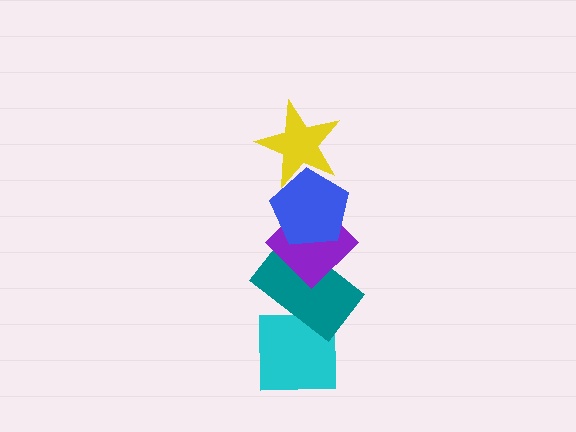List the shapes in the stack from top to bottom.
From top to bottom: the yellow star, the blue pentagon, the purple diamond, the teal rectangle, the cyan square.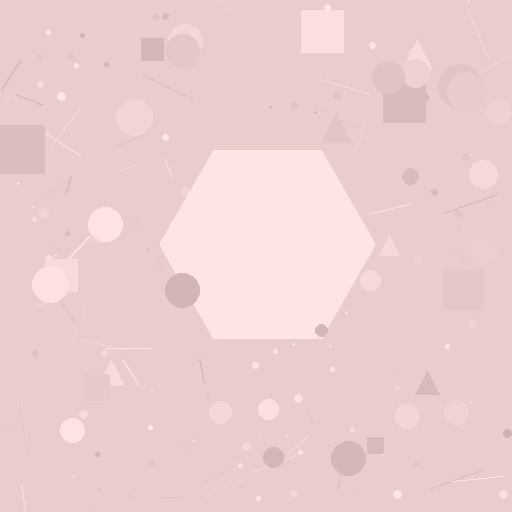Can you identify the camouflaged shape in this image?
The camouflaged shape is a hexagon.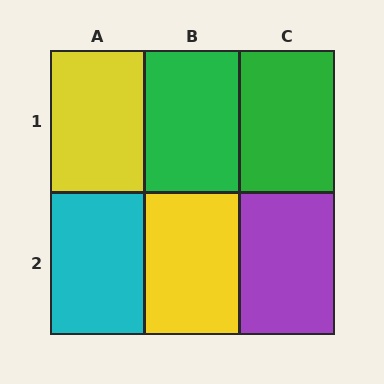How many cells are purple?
1 cell is purple.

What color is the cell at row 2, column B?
Yellow.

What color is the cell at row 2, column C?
Purple.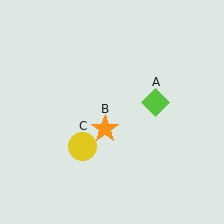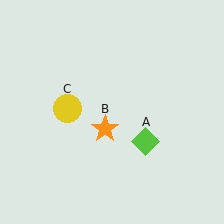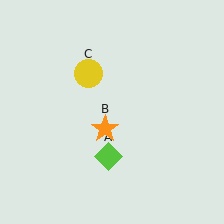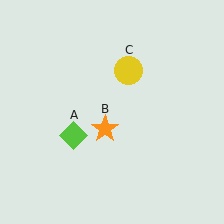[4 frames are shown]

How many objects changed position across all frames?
2 objects changed position: lime diamond (object A), yellow circle (object C).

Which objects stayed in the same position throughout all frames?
Orange star (object B) remained stationary.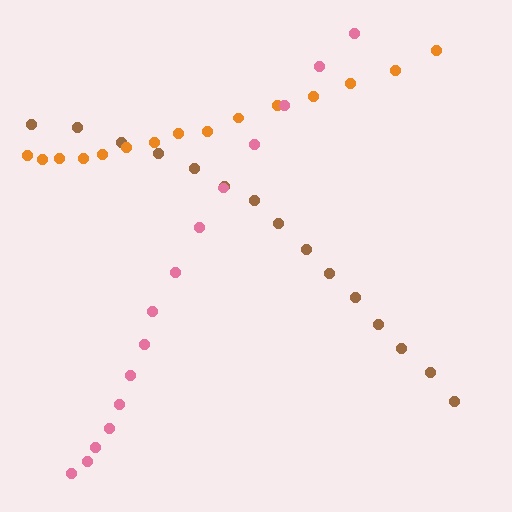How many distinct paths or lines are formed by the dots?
There are 3 distinct paths.